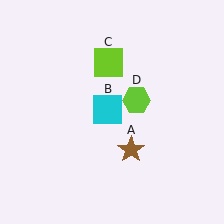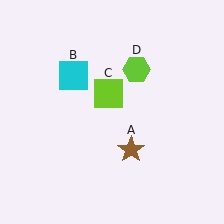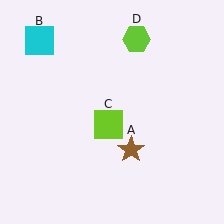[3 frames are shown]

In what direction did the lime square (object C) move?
The lime square (object C) moved down.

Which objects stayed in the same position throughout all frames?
Brown star (object A) remained stationary.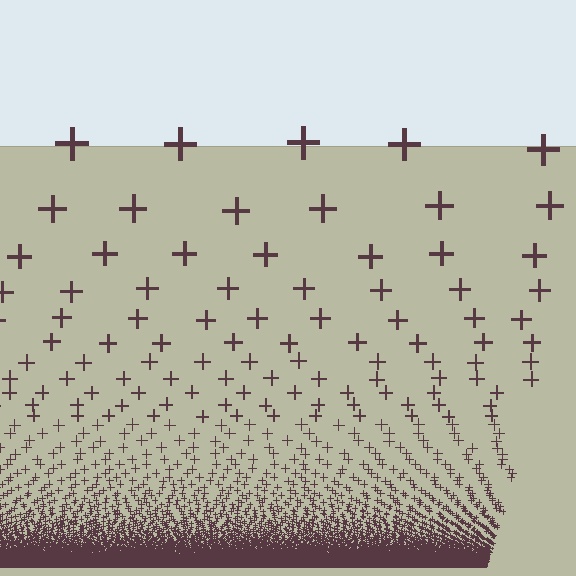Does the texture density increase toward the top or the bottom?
Density increases toward the bottom.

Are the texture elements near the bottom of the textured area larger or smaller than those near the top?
Smaller. The gradient is inverted — elements near the bottom are smaller and denser.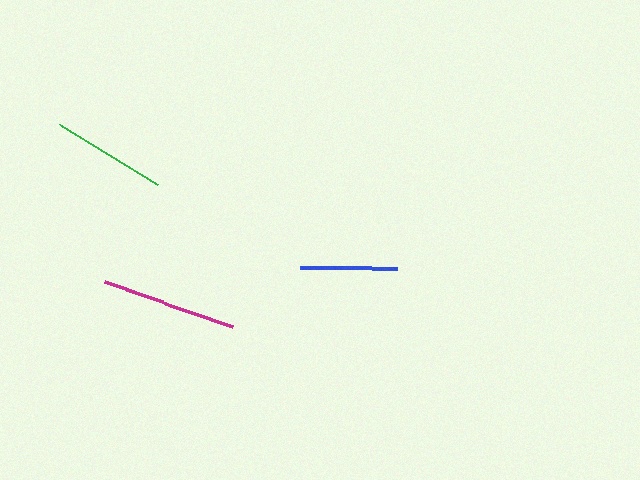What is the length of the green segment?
The green segment is approximately 114 pixels long.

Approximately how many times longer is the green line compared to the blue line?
The green line is approximately 1.2 times the length of the blue line.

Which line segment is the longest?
The magenta line is the longest at approximately 136 pixels.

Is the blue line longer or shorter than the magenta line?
The magenta line is longer than the blue line.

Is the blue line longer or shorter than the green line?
The green line is longer than the blue line.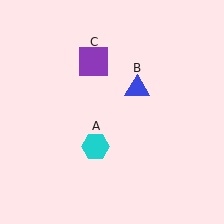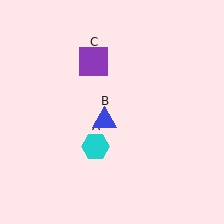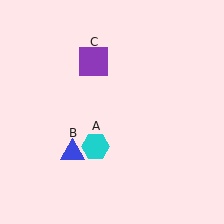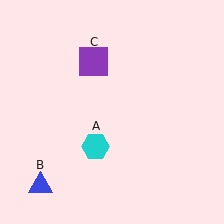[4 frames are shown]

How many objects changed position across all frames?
1 object changed position: blue triangle (object B).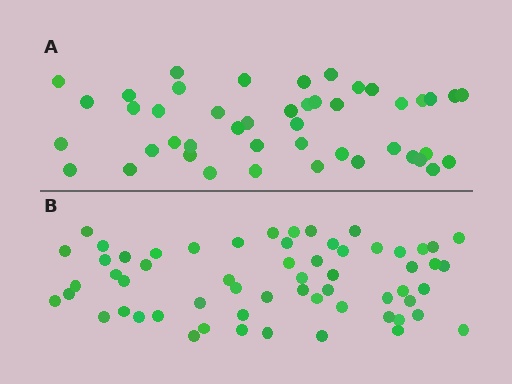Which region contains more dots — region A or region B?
Region B (the bottom region) has more dots.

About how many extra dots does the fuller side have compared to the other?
Region B has approximately 15 more dots than region A.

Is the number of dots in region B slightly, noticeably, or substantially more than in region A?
Region B has noticeably more, but not dramatically so. The ratio is roughly 1.3 to 1.